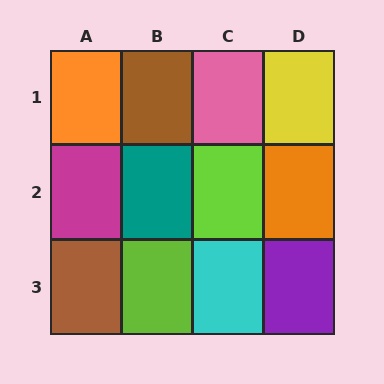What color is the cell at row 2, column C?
Lime.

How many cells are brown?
2 cells are brown.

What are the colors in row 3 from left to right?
Brown, lime, cyan, purple.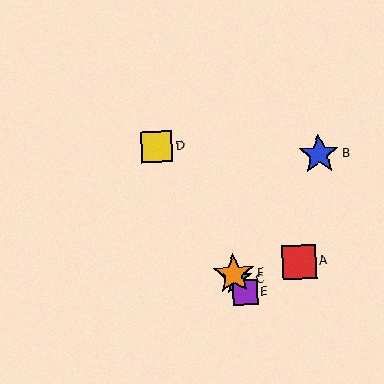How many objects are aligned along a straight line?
4 objects (C, D, E, F) are aligned along a straight line.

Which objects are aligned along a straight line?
Objects C, D, E, F are aligned along a straight line.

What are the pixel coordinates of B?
Object B is at (319, 154).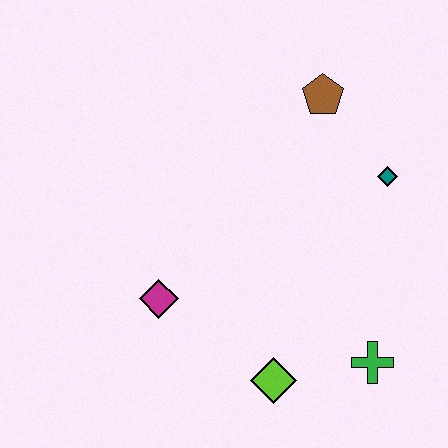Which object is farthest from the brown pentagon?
The lime diamond is farthest from the brown pentagon.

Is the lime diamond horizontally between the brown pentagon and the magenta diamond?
Yes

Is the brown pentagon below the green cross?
No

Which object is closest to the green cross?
The lime diamond is closest to the green cross.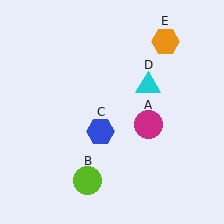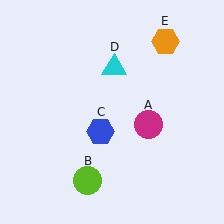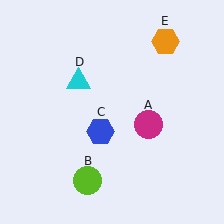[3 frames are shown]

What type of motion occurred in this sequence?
The cyan triangle (object D) rotated counterclockwise around the center of the scene.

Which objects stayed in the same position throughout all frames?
Magenta circle (object A) and lime circle (object B) and blue hexagon (object C) and orange hexagon (object E) remained stationary.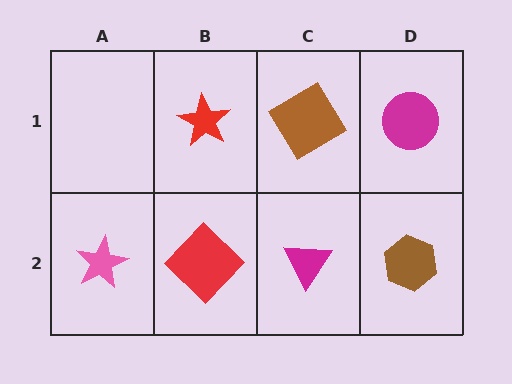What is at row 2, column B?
A red diamond.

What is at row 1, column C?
A brown diamond.